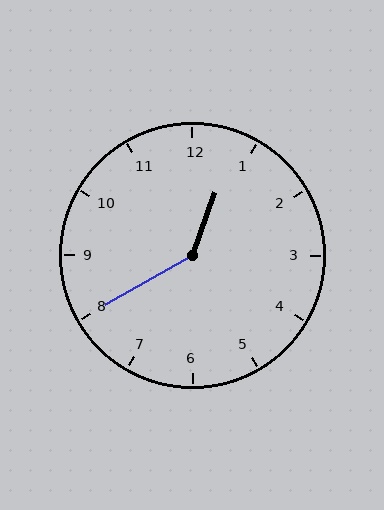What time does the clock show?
12:40.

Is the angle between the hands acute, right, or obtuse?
It is obtuse.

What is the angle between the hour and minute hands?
Approximately 140 degrees.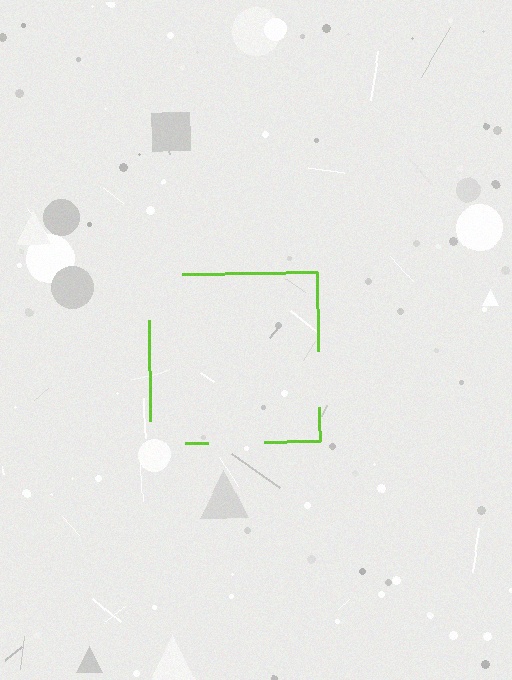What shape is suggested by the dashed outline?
The dashed outline suggests a square.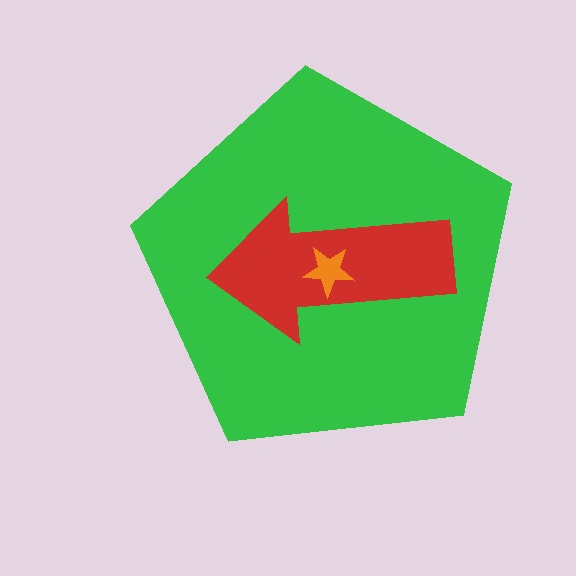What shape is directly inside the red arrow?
The orange star.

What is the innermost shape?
The orange star.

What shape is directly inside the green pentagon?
The red arrow.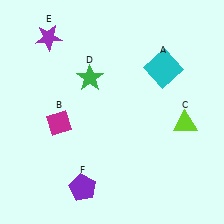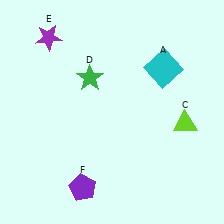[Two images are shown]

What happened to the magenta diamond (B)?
The magenta diamond (B) was removed in Image 2. It was in the bottom-left area of Image 1.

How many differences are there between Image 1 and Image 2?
There is 1 difference between the two images.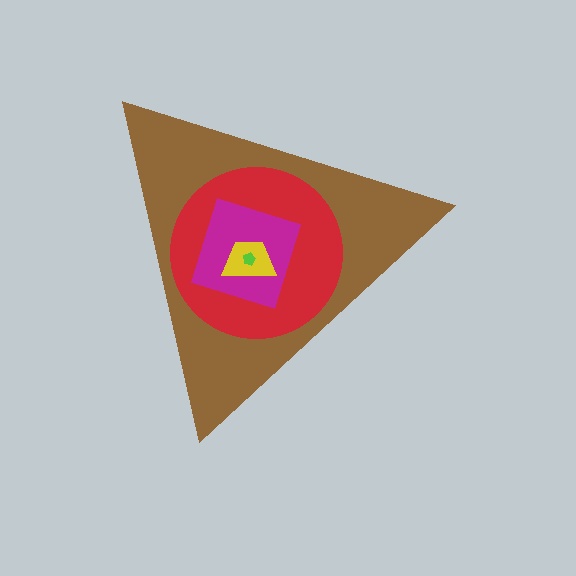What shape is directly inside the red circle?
The magenta diamond.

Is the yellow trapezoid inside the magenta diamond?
Yes.